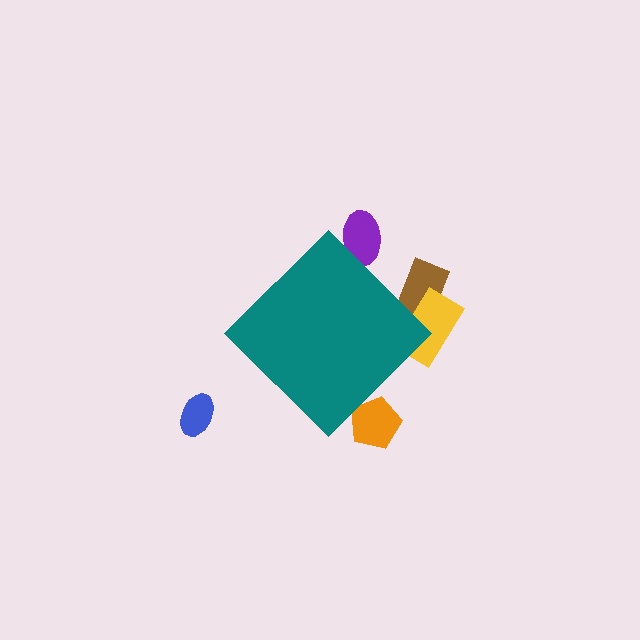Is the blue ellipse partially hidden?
No, the blue ellipse is fully visible.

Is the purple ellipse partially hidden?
Yes, the purple ellipse is partially hidden behind the teal diamond.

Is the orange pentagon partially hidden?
Yes, the orange pentagon is partially hidden behind the teal diamond.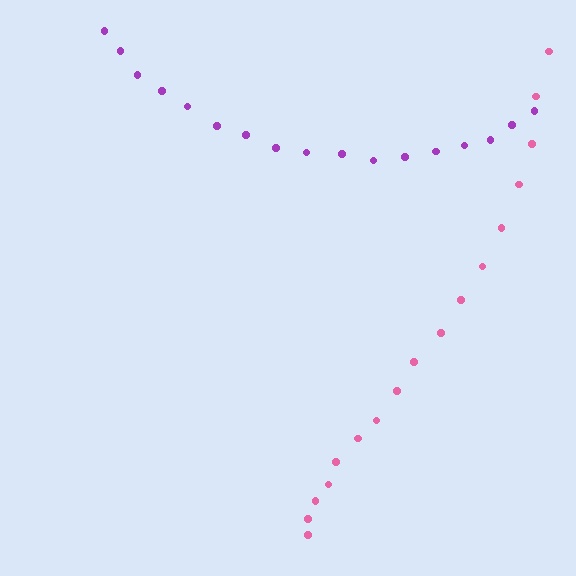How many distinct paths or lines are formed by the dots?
There are 2 distinct paths.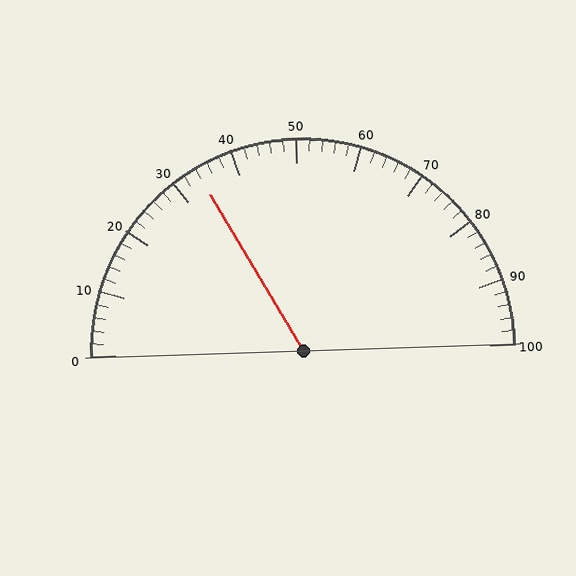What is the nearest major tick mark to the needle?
The nearest major tick mark is 30.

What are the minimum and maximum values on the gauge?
The gauge ranges from 0 to 100.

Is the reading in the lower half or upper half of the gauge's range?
The reading is in the lower half of the range (0 to 100).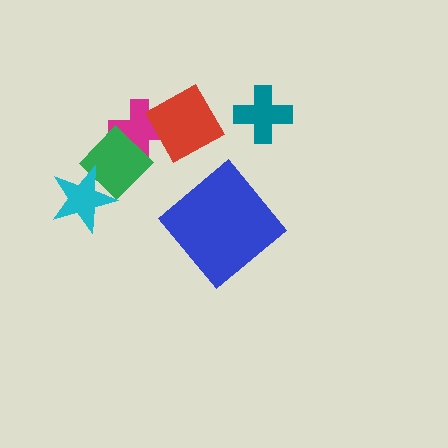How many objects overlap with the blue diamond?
0 objects overlap with the blue diamond.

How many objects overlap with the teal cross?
0 objects overlap with the teal cross.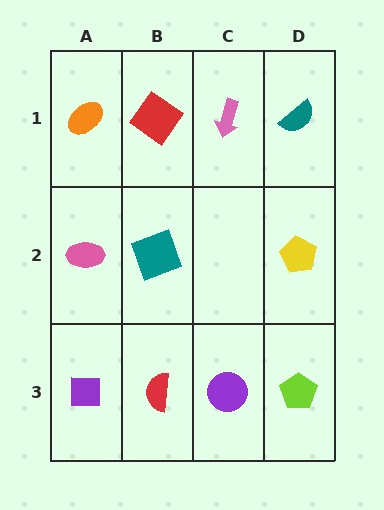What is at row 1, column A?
An orange ellipse.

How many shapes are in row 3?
4 shapes.